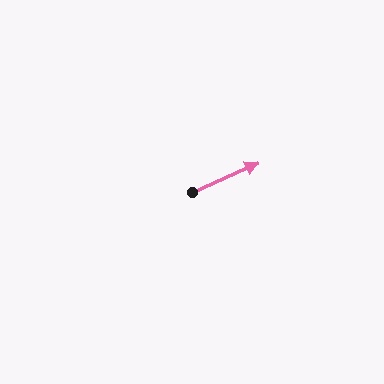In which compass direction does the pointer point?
Northeast.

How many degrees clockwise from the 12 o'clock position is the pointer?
Approximately 66 degrees.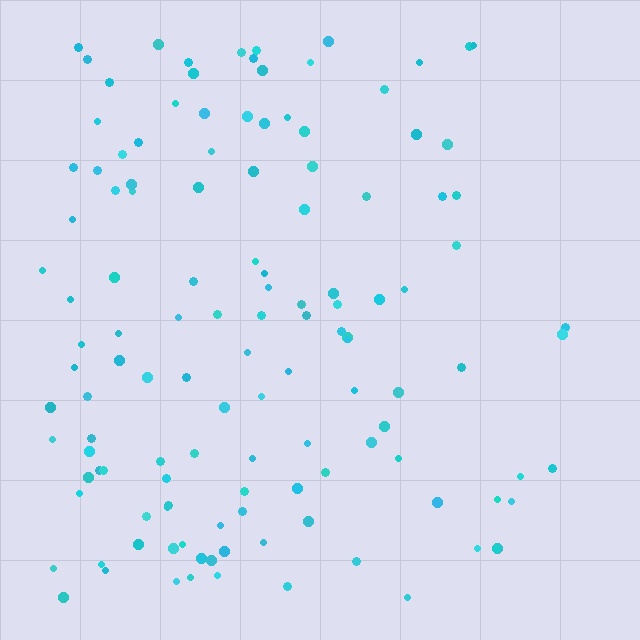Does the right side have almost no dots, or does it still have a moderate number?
Still a moderate number, just noticeably fewer than the left.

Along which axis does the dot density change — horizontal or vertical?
Horizontal.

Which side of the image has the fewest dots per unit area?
The right.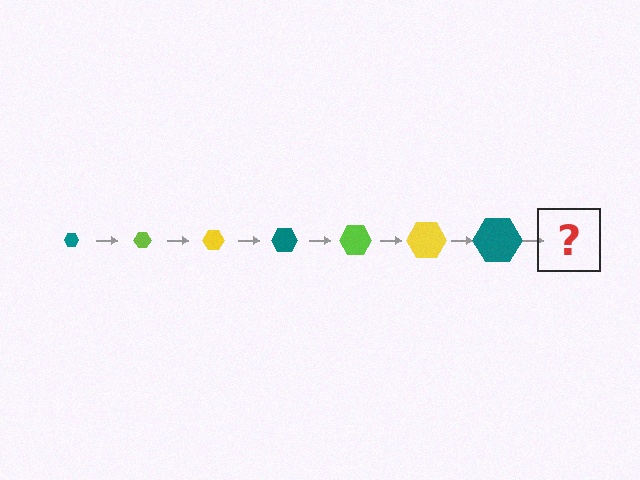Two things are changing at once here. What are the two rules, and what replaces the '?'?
The two rules are that the hexagon grows larger each step and the color cycles through teal, lime, and yellow. The '?' should be a lime hexagon, larger than the previous one.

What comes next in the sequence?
The next element should be a lime hexagon, larger than the previous one.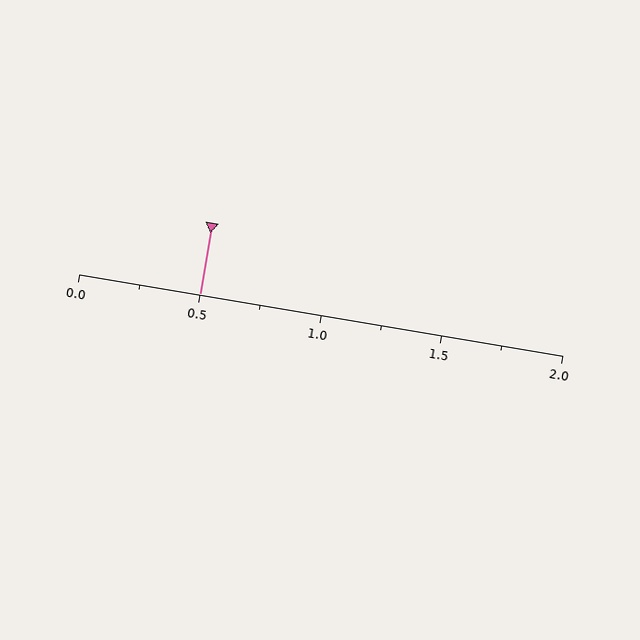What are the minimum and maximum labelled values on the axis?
The axis runs from 0.0 to 2.0.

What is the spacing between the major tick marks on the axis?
The major ticks are spaced 0.5 apart.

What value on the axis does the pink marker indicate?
The marker indicates approximately 0.5.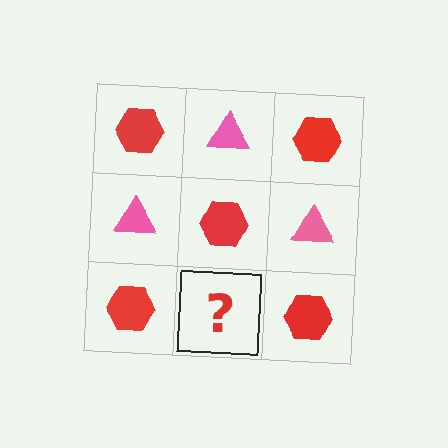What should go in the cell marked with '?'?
The missing cell should contain a pink triangle.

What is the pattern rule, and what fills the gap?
The rule is that it alternates red hexagon and pink triangle in a checkerboard pattern. The gap should be filled with a pink triangle.